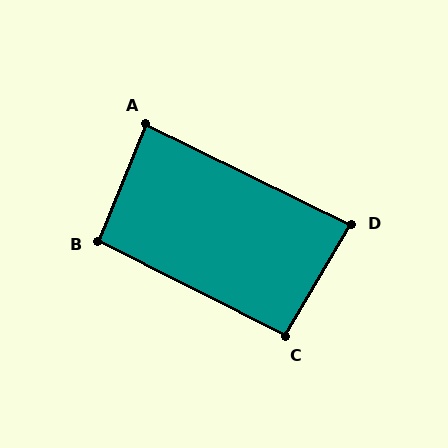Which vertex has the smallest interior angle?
D, at approximately 85 degrees.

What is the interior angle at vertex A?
Approximately 86 degrees (approximately right).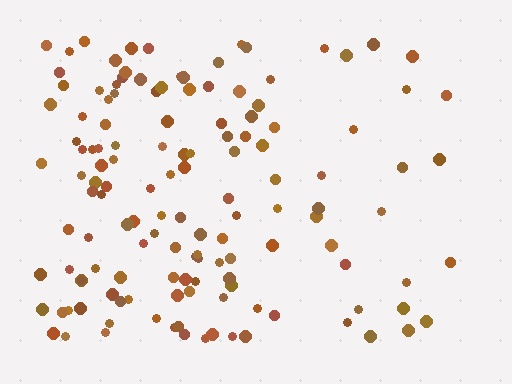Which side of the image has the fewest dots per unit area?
The right.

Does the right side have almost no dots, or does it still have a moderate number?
Still a moderate number, just noticeably fewer than the left.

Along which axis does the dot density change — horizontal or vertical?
Horizontal.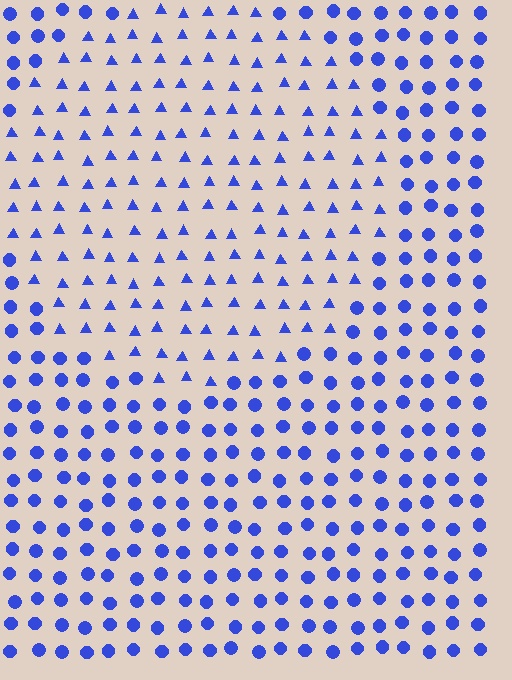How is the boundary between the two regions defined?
The boundary is defined by a change in element shape: triangles inside vs. circles outside. All elements share the same color and spacing.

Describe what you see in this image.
The image is filled with small blue elements arranged in a uniform grid. A circle-shaped region contains triangles, while the surrounding area contains circles. The boundary is defined purely by the change in element shape.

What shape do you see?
I see a circle.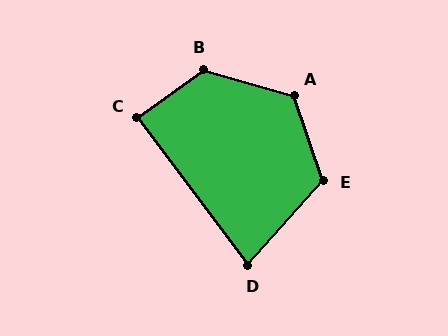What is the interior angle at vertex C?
Approximately 89 degrees (approximately right).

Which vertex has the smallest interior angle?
D, at approximately 79 degrees.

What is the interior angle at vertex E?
Approximately 119 degrees (obtuse).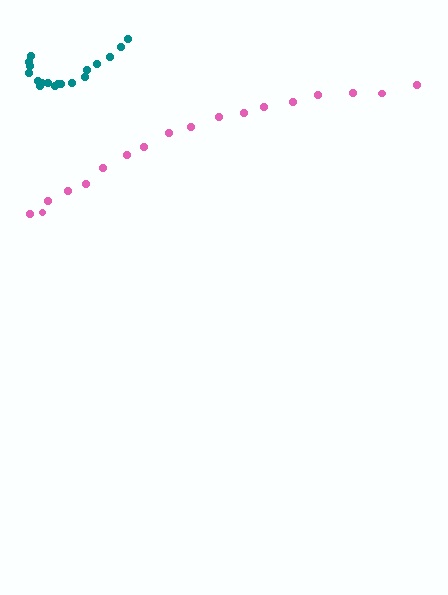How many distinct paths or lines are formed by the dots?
There are 2 distinct paths.